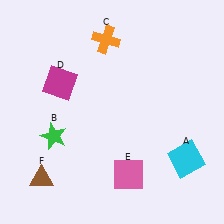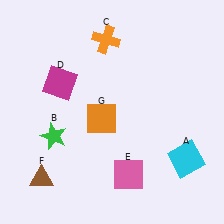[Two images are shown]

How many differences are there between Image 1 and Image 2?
There is 1 difference between the two images.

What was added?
An orange square (G) was added in Image 2.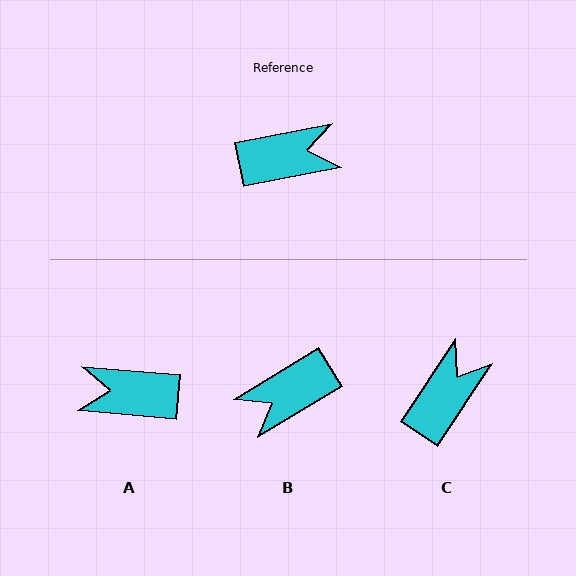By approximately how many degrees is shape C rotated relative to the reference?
Approximately 45 degrees counter-clockwise.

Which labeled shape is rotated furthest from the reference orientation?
A, about 164 degrees away.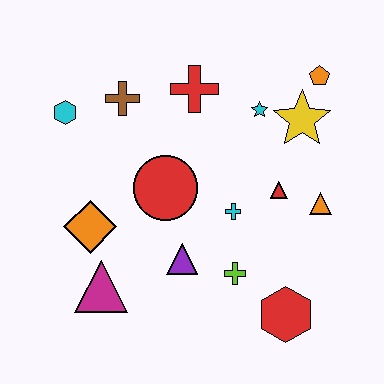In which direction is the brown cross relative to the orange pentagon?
The brown cross is to the left of the orange pentagon.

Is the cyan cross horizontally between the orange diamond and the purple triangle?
No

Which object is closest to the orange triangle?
The red triangle is closest to the orange triangle.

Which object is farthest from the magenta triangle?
The orange pentagon is farthest from the magenta triangle.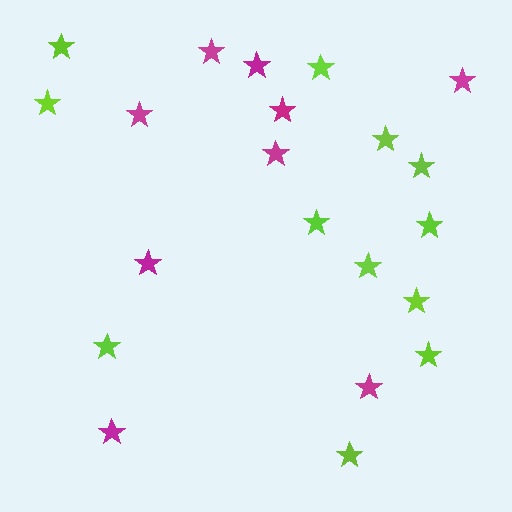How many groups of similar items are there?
There are 2 groups: one group of lime stars (12) and one group of magenta stars (9).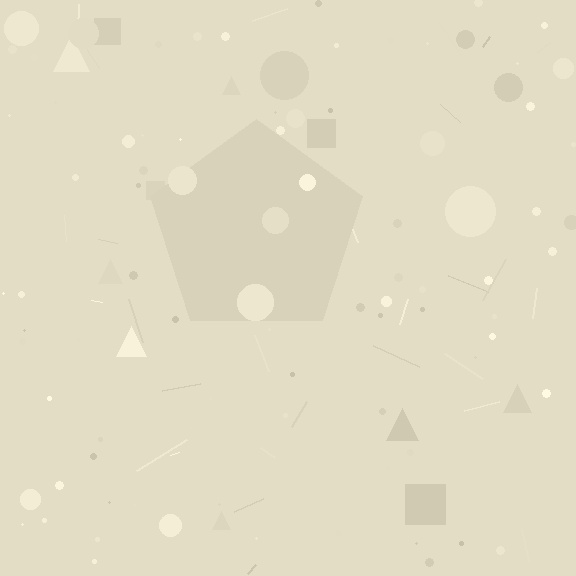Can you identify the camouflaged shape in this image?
The camouflaged shape is a pentagon.